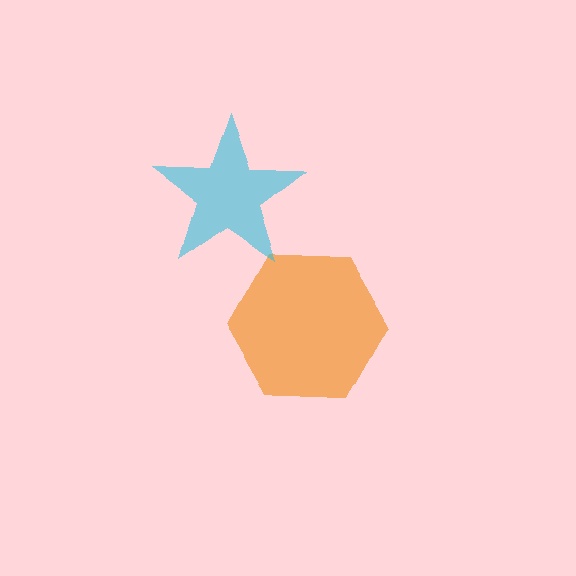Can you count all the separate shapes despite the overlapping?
Yes, there are 2 separate shapes.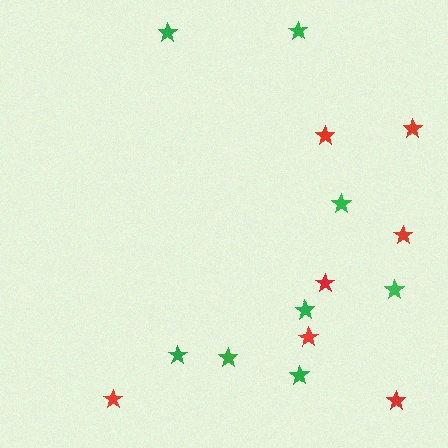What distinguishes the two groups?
There are 2 groups: one group of red stars (7) and one group of green stars (8).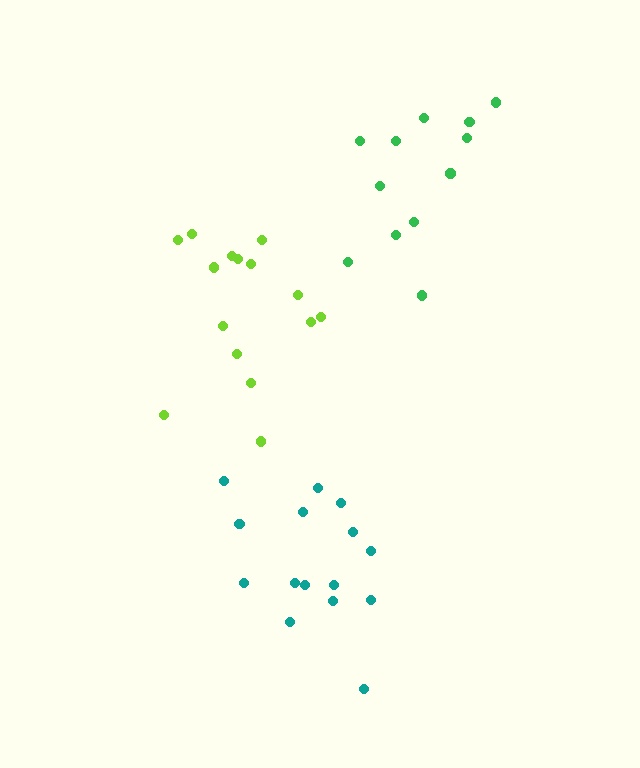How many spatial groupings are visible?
There are 3 spatial groupings.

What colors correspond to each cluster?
The clusters are colored: green, teal, lime.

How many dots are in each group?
Group 1: 12 dots, Group 2: 15 dots, Group 3: 15 dots (42 total).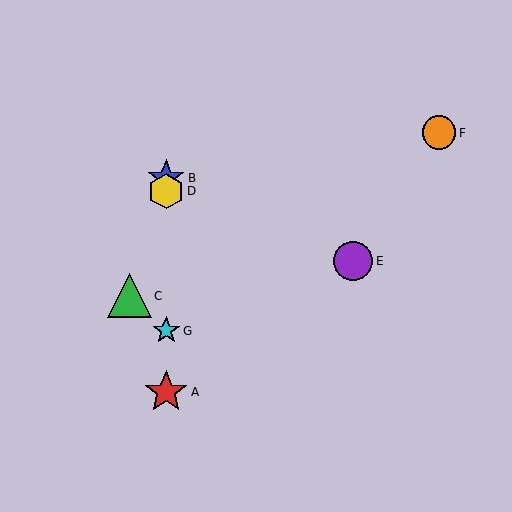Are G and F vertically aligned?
No, G is at x≈166 and F is at x≈439.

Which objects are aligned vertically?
Objects A, B, D, G are aligned vertically.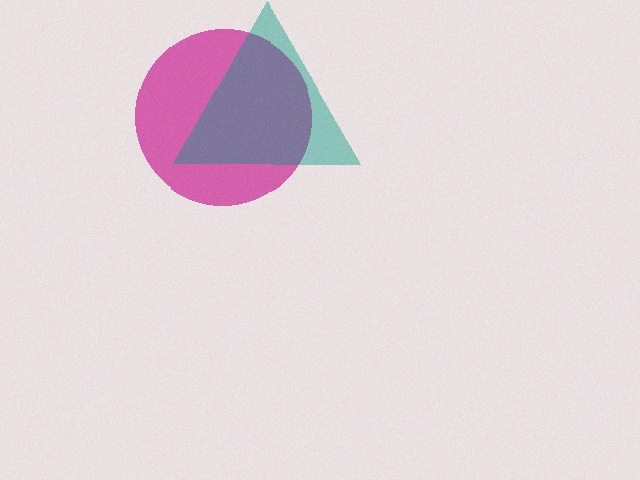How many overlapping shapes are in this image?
There are 2 overlapping shapes in the image.